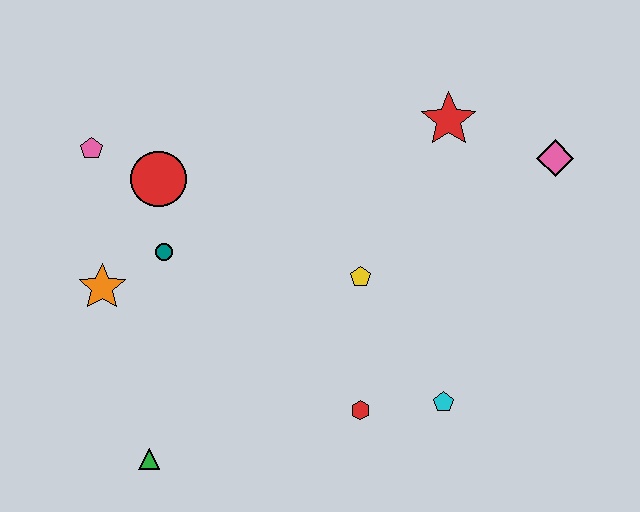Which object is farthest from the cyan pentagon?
The pink pentagon is farthest from the cyan pentagon.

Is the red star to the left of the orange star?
No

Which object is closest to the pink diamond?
The red star is closest to the pink diamond.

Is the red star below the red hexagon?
No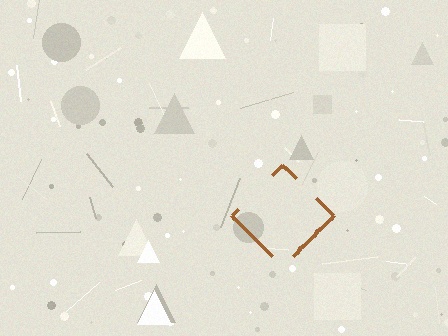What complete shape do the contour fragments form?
The contour fragments form a diamond.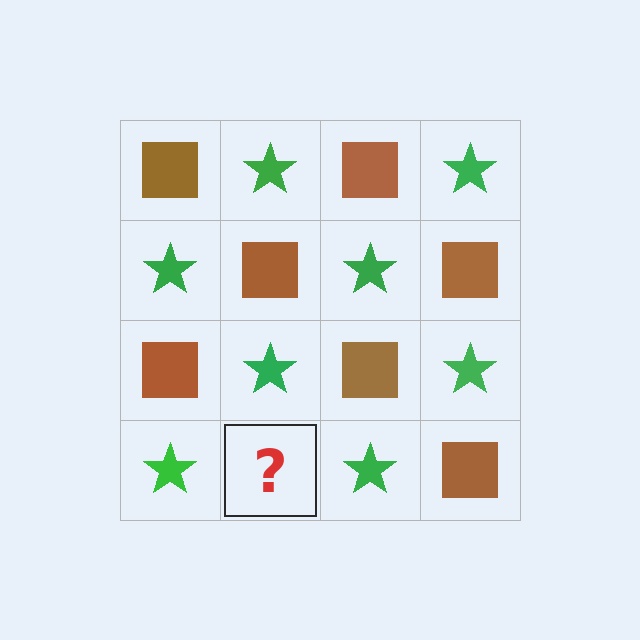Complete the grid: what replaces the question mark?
The question mark should be replaced with a brown square.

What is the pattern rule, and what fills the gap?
The rule is that it alternates brown square and green star in a checkerboard pattern. The gap should be filled with a brown square.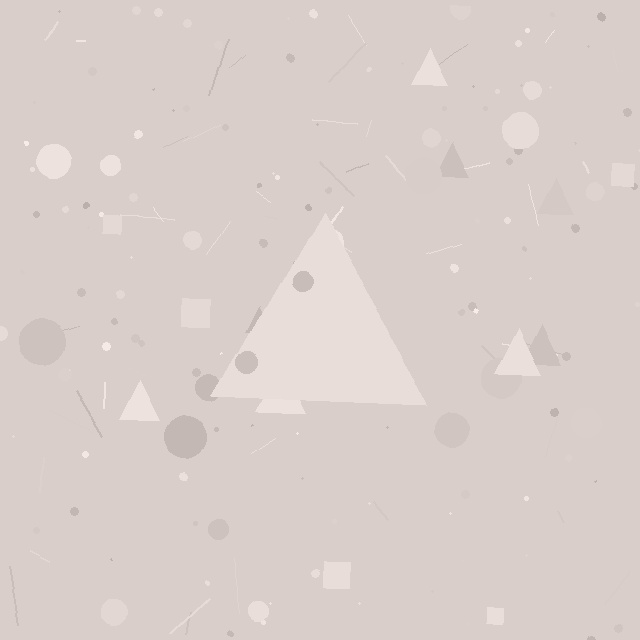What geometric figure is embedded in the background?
A triangle is embedded in the background.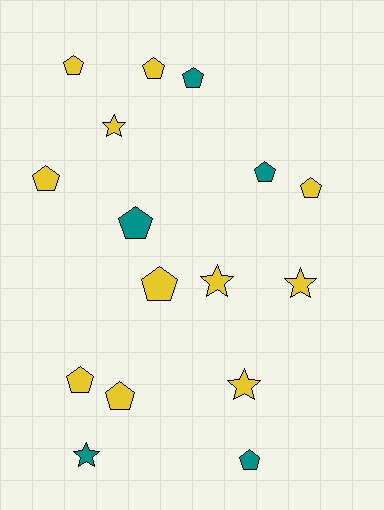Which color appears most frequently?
Yellow, with 11 objects.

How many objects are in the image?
There are 16 objects.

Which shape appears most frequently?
Pentagon, with 11 objects.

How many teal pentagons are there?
There are 4 teal pentagons.